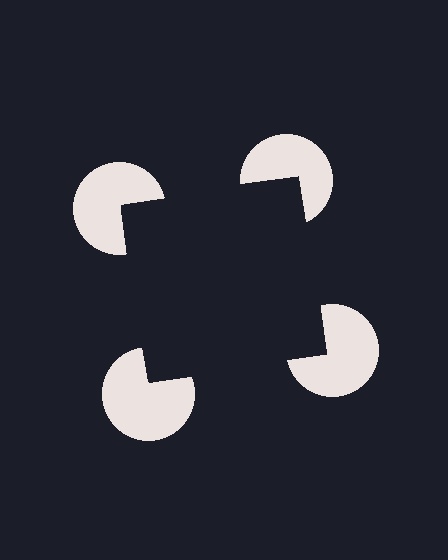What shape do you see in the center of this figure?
An illusory square — its edges are inferred from the aligned wedge cuts in the pac-man discs, not physically drawn.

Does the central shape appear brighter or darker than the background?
It typically appears slightly darker than the background, even though no actual brightness change is drawn.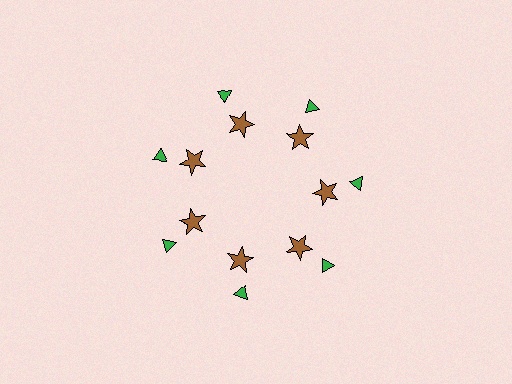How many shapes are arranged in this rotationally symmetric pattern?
There are 14 shapes, arranged in 7 groups of 2.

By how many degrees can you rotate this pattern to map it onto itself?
The pattern maps onto itself every 51 degrees of rotation.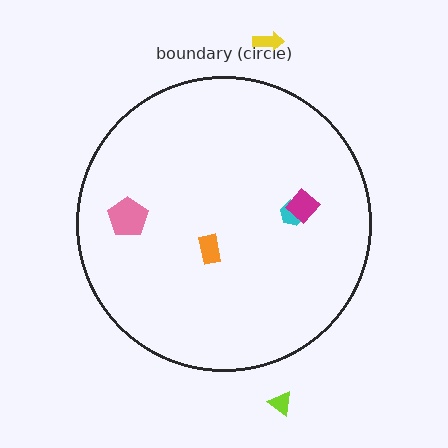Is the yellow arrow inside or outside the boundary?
Outside.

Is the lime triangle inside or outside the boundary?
Outside.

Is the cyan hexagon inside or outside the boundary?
Inside.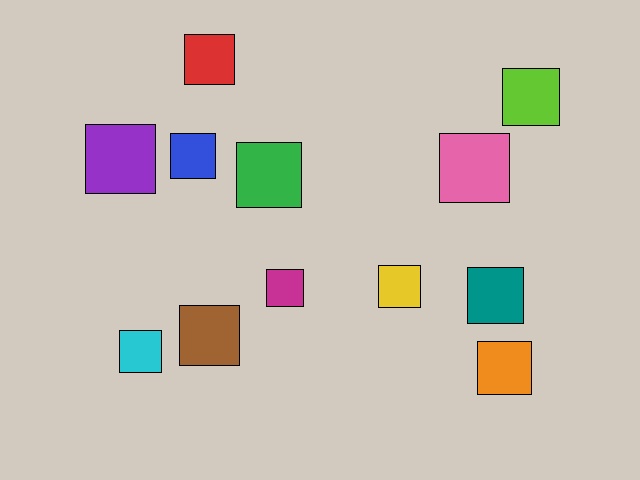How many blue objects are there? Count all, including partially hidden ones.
There is 1 blue object.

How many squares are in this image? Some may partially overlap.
There are 12 squares.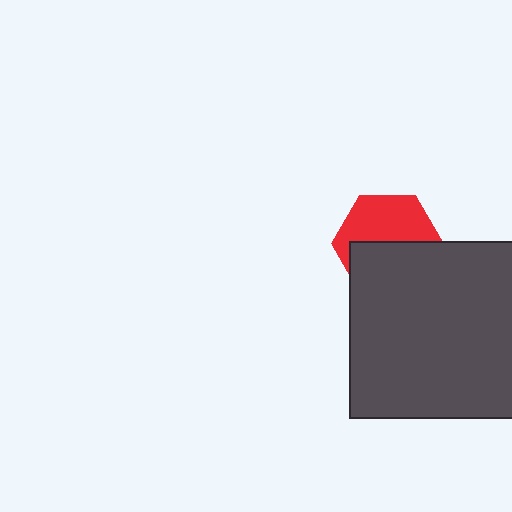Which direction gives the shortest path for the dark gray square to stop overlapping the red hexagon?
Moving down gives the shortest separation.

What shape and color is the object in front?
The object in front is a dark gray square.